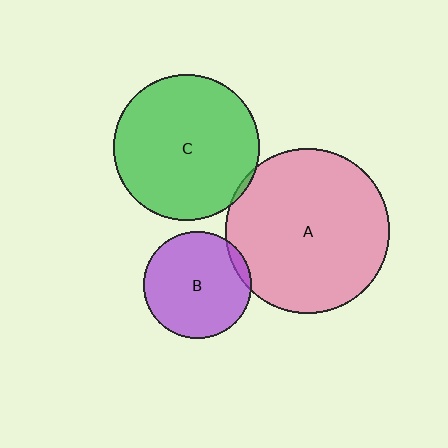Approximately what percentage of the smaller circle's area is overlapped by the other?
Approximately 5%.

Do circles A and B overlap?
Yes.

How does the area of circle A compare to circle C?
Approximately 1.3 times.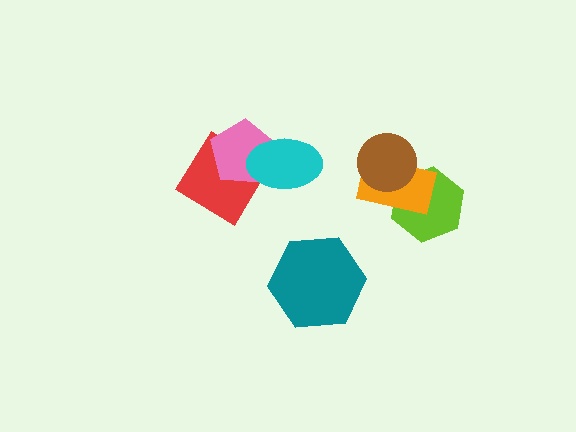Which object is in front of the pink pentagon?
The cyan ellipse is in front of the pink pentagon.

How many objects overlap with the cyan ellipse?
2 objects overlap with the cyan ellipse.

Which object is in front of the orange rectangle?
The brown circle is in front of the orange rectangle.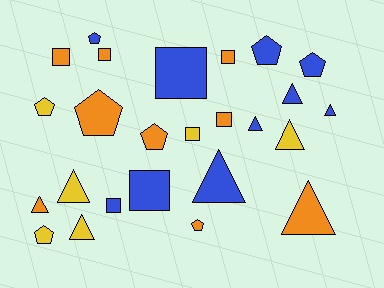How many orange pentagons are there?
There are 3 orange pentagons.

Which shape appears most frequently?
Triangle, with 9 objects.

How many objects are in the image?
There are 25 objects.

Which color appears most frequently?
Blue, with 10 objects.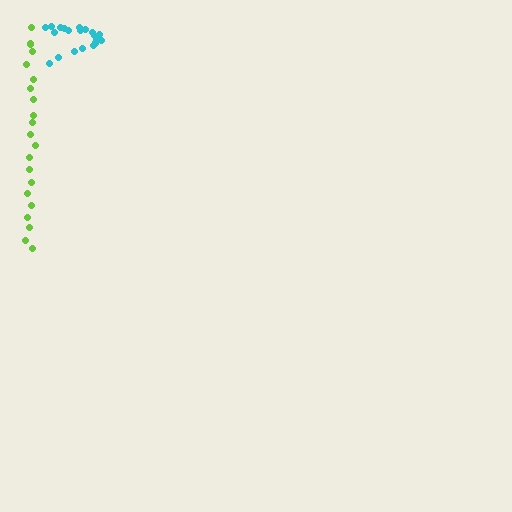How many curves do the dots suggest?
There are 2 distinct paths.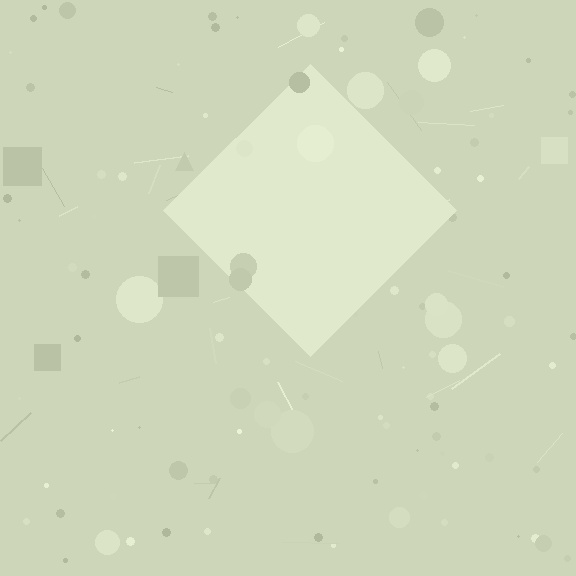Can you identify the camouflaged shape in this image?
The camouflaged shape is a diamond.